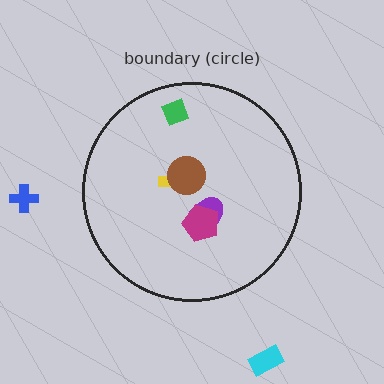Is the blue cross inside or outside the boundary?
Outside.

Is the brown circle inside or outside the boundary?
Inside.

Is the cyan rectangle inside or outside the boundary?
Outside.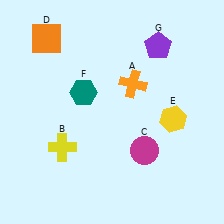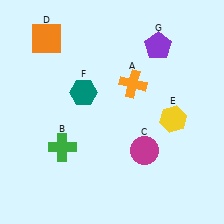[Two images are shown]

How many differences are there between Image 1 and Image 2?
There is 1 difference between the two images.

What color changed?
The cross (B) changed from yellow in Image 1 to green in Image 2.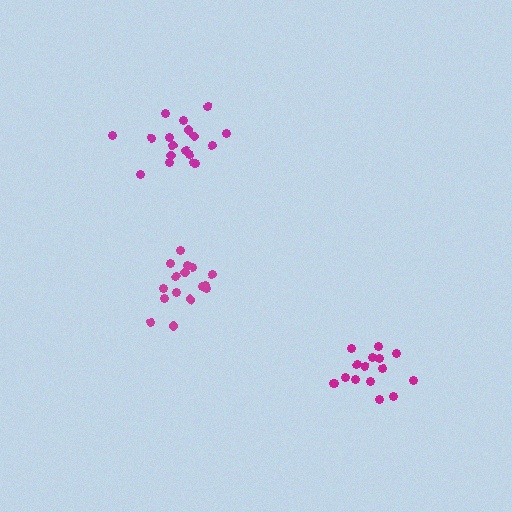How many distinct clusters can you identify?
There are 3 distinct clusters.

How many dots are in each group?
Group 1: 16 dots, Group 2: 16 dots, Group 3: 18 dots (50 total).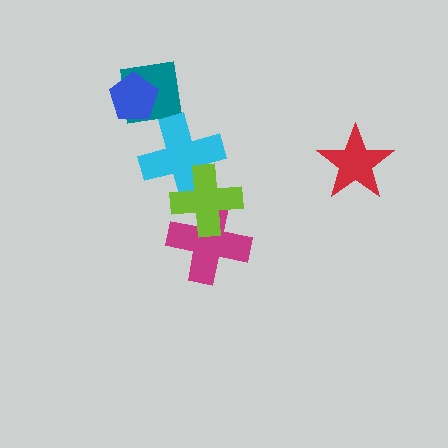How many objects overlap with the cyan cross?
2 objects overlap with the cyan cross.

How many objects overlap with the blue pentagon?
1 object overlaps with the blue pentagon.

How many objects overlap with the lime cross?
2 objects overlap with the lime cross.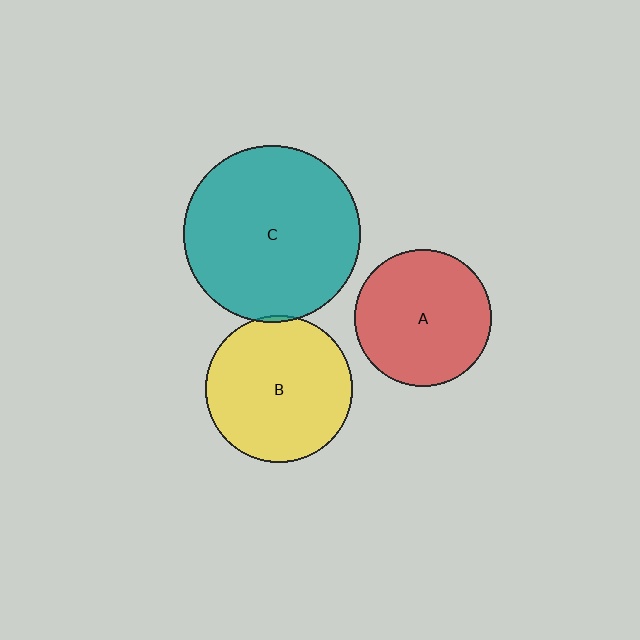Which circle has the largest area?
Circle C (teal).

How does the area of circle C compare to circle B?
Approximately 1.5 times.